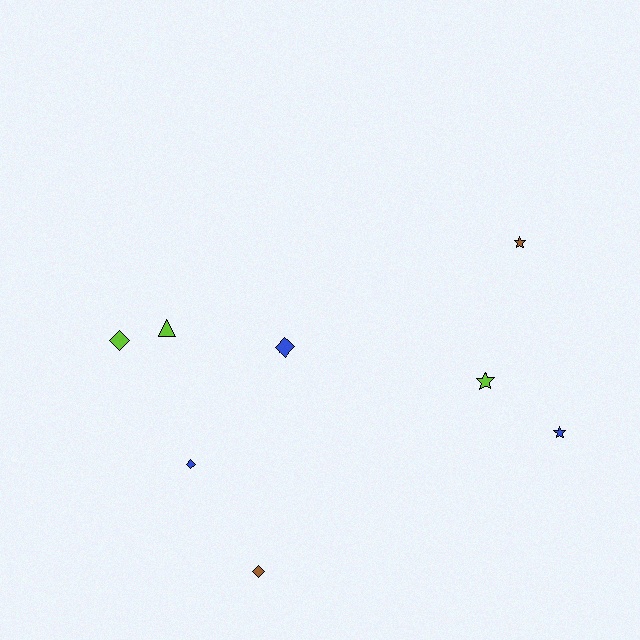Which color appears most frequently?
Blue, with 3 objects.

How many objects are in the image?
There are 8 objects.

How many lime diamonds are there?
There is 1 lime diamond.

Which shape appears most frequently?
Diamond, with 4 objects.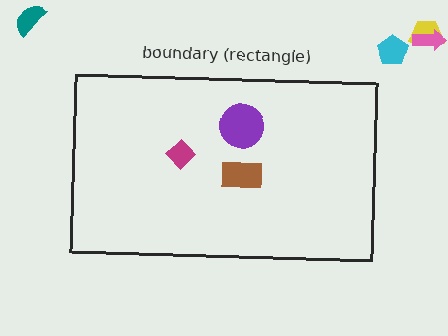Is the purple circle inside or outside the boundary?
Inside.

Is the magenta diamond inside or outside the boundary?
Inside.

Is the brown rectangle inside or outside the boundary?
Inside.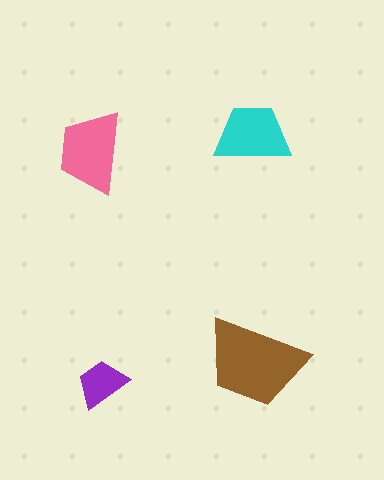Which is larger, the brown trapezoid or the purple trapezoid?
The brown one.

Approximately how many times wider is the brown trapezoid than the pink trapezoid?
About 1.5 times wider.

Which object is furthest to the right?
The brown trapezoid is rightmost.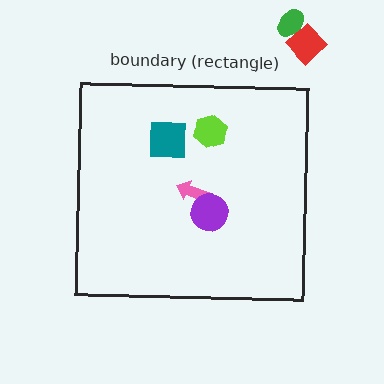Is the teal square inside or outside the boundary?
Inside.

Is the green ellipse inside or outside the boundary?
Outside.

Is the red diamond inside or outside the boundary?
Outside.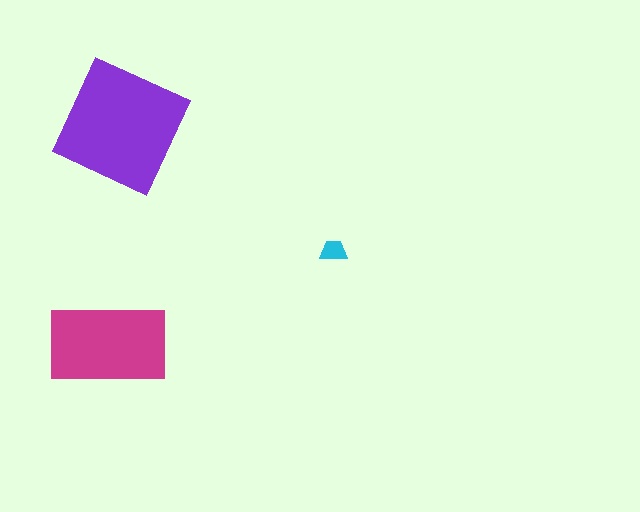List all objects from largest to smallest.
The purple square, the magenta rectangle, the cyan trapezoid.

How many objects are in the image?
There are 3 objects in the image.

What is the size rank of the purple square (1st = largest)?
1st.